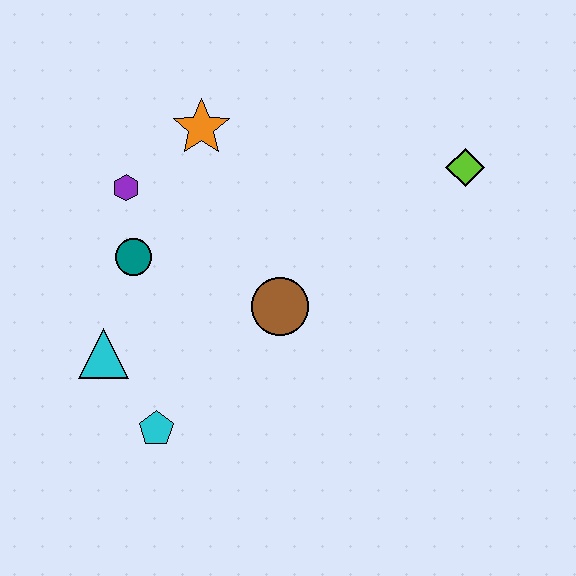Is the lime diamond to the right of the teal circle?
Yes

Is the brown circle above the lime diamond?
No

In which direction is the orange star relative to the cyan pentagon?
The orange star is above the cyan pentagon.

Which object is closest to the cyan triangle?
The cyan pentagon is closest to the cyan triangle.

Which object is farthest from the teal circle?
The lime diamond is farthest from the teal circle.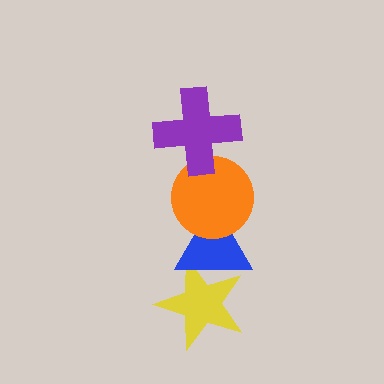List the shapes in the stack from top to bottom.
From top to bottom: the purple cross, the orange circle, the blue triangle, the yellow star.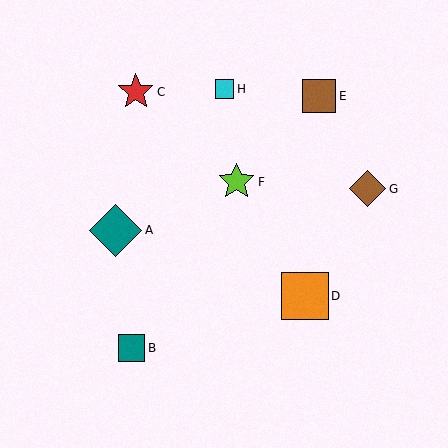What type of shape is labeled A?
Shape A is a teal diamond.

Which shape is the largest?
The teal diamond (labeled A) is the largest.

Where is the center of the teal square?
The center of the teal square is at (131, 348).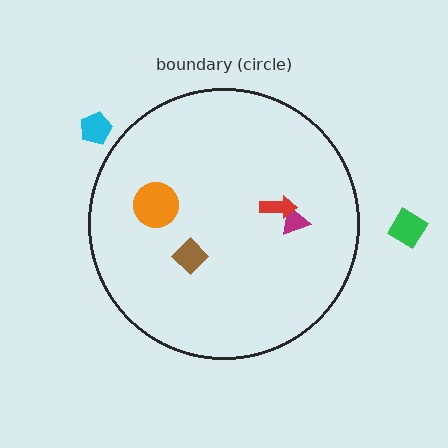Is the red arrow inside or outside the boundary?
Inside.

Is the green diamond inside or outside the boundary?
Outside.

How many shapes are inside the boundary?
4 inside, 2 outside.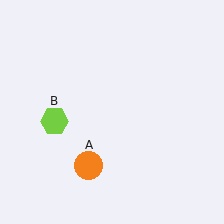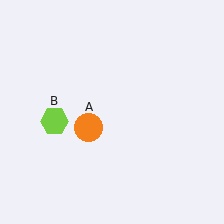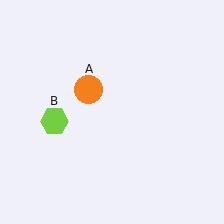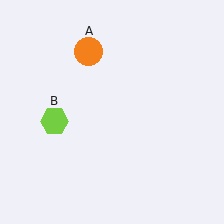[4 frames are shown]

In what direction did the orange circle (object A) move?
The orange circle (object A) moved up.